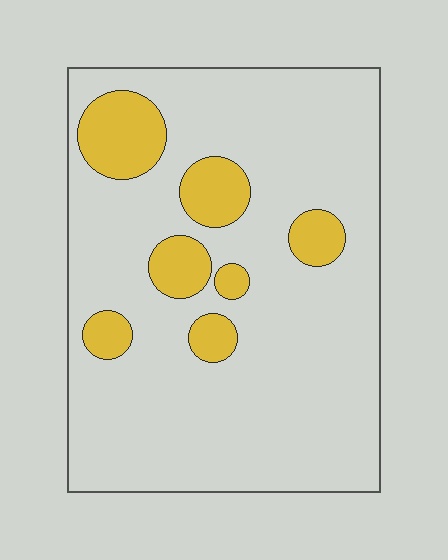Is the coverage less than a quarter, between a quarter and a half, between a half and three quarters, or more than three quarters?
Less than a quarter.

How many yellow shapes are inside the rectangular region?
7.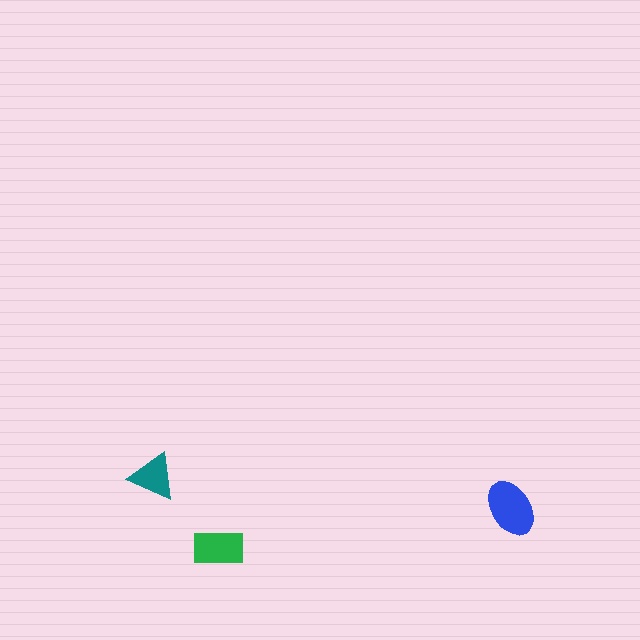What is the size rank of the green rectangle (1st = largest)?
2nd.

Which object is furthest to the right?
The blue ellipse is rightmost.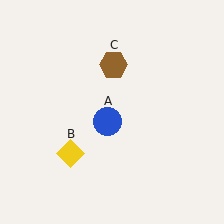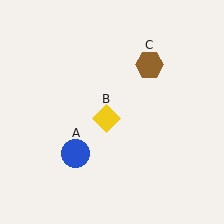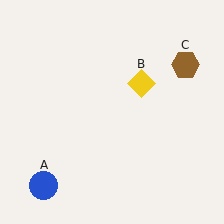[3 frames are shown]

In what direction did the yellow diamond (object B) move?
The yellow diamond (object B) moved up and to the right.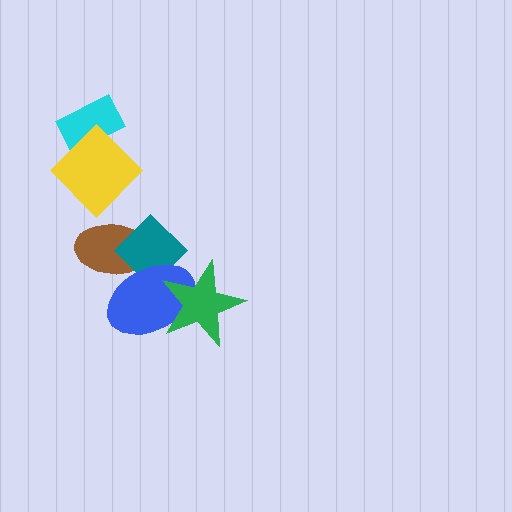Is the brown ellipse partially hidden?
Yes, it is partially covered by another shape.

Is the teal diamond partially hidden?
Yes, it is partially covered by another shape.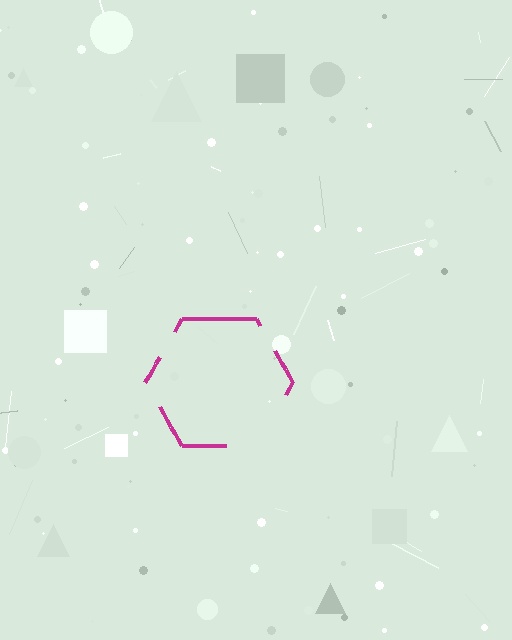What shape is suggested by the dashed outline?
The dashed outline suggests a hexagon.